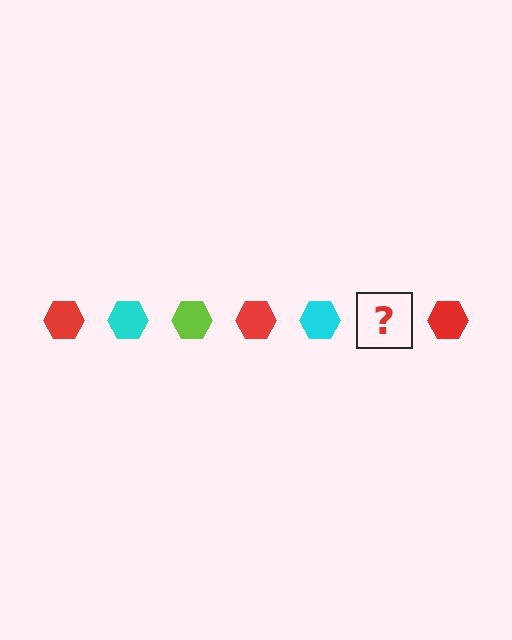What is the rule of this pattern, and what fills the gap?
The rule is that the pattern cycles through red, cyan, lime hexagons. The gap should be filled with a lime hexagon.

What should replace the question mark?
The question mark should be replaced with a lime hexagon.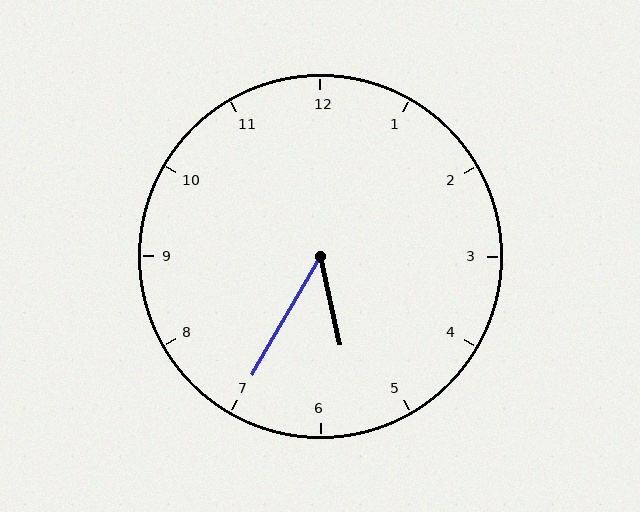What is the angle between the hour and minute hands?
Approximately 42 degrees.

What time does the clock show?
5:35.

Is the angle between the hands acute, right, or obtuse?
It is acute.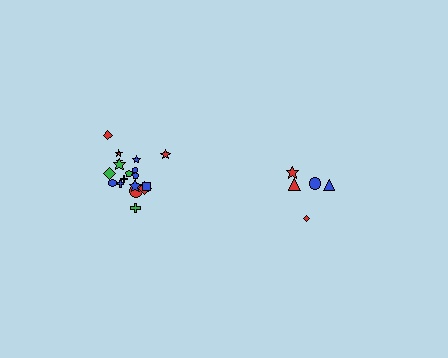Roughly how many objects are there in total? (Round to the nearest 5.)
Roughly 25 objects in total.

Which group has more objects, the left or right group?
The left group.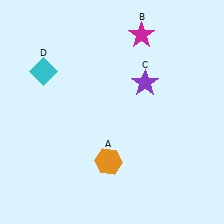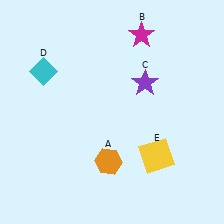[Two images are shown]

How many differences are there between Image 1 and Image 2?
There is 1 difference between the two images.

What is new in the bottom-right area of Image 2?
A yellow square (E) was added in the bottom-right area of Image 2.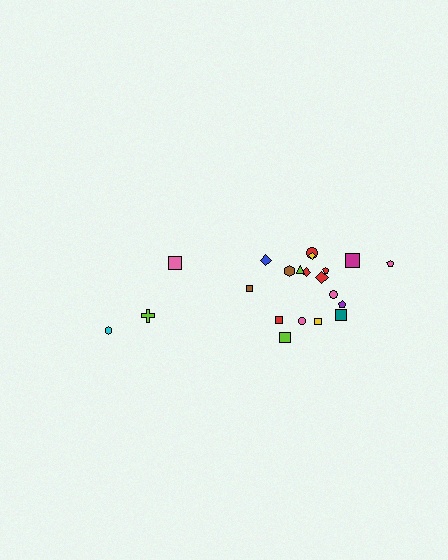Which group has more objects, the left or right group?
The right group.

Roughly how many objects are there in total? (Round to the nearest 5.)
Roughly 20 objects in total.